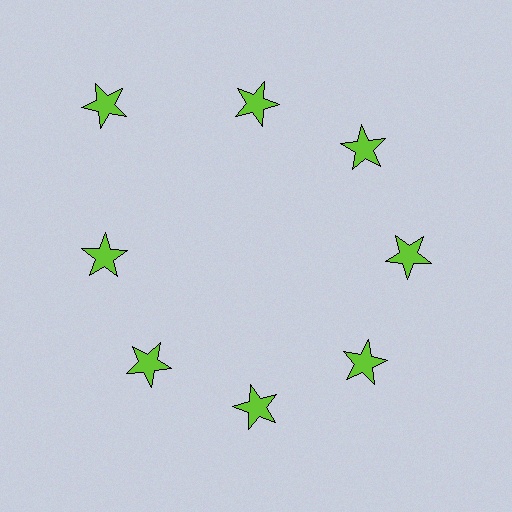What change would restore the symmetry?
The symmetry would be restored by moving it inward, back onto the ring so that all 8 stars sit at equal angles and equal distance from the center.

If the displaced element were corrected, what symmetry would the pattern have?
It would have 8-fold rotational symmetry — the pattern would map onto itself every 45 degrees.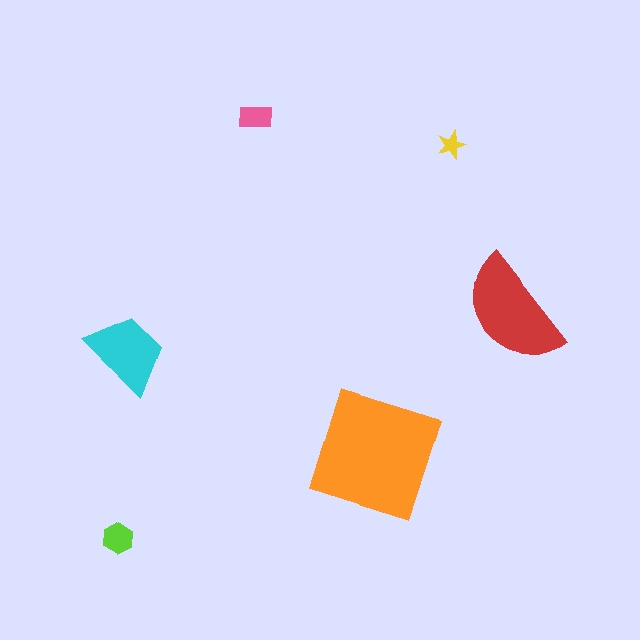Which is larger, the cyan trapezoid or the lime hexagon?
The cyan trapezoid.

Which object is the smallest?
The yellow star.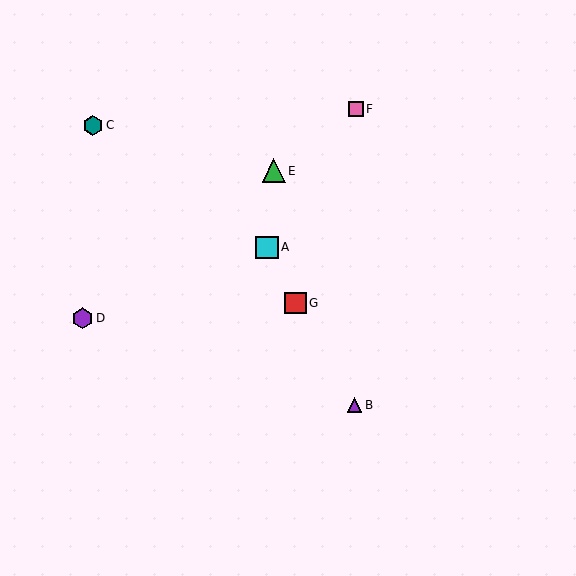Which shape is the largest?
The green triangle (labeled E) is the largest.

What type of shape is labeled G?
Shape G is a red square.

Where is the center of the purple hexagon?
The center of the purple hexagon is at (83, 318).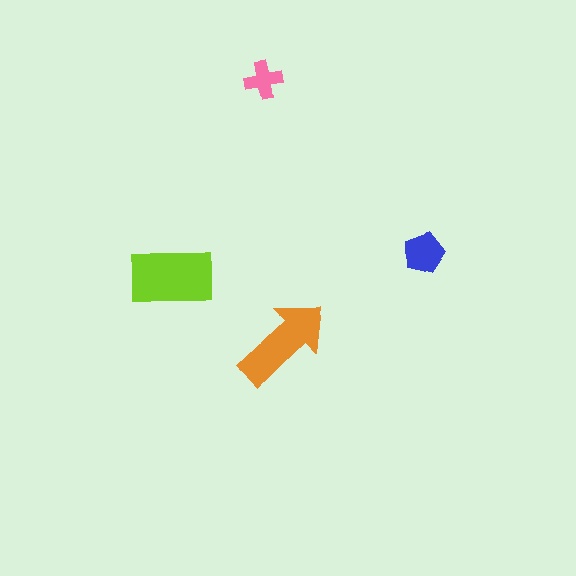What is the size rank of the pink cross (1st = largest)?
4th.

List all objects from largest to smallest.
The lime rectangle, the orange arrow, the blue pentagon, the pink cross.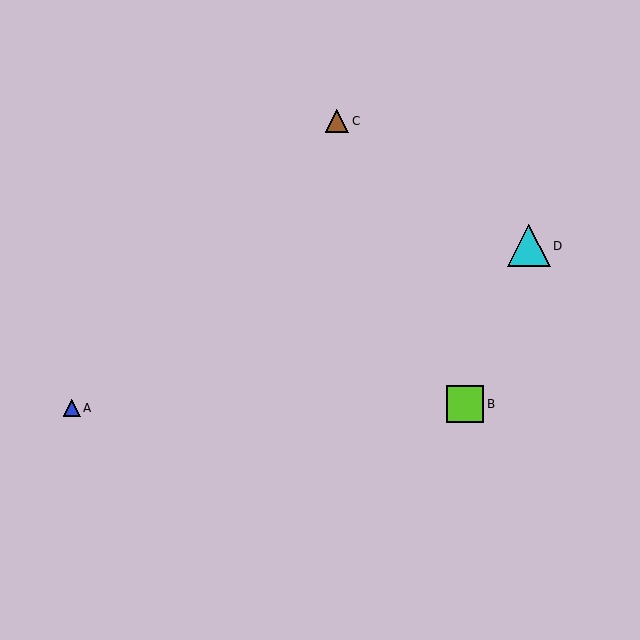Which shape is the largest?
The cyan triangle (labeled D) is the largest.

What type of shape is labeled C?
Shape C is a brown triangle.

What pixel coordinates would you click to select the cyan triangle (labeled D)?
Click at (529, 246) to select the cyan triangle D.